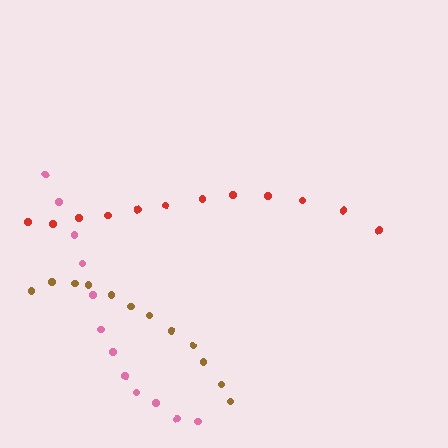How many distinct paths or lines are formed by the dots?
There are 3 distinct paths.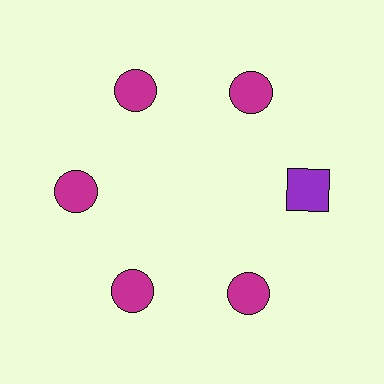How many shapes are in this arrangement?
There are 6 shapes arranged in a ring pattern.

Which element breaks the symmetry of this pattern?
The purple square at roughly the 3 o'clock position breaks the symmetry. All other shapes are magenta circles.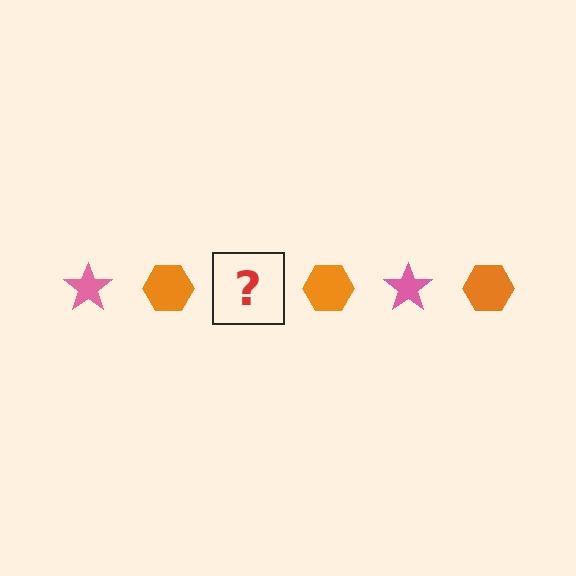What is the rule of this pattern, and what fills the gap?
The rule is that the pattern alternates between pink star and orange hexagon. The gap should be filled with a pink star.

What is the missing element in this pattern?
The missing element is a pink star.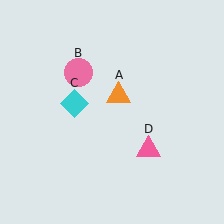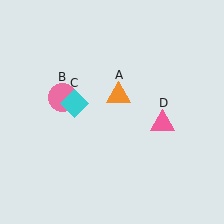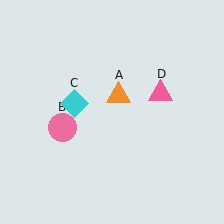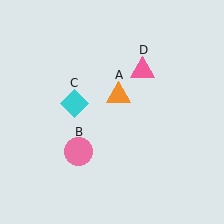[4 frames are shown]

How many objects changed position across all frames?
2 objects changed position: pink circle (object B), pink triangle (object D).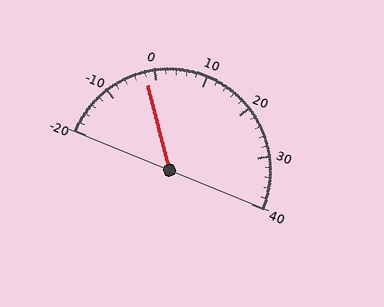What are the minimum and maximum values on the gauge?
The gauge ranges from -20 to 40.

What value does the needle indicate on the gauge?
The needle indicates approximately -2.